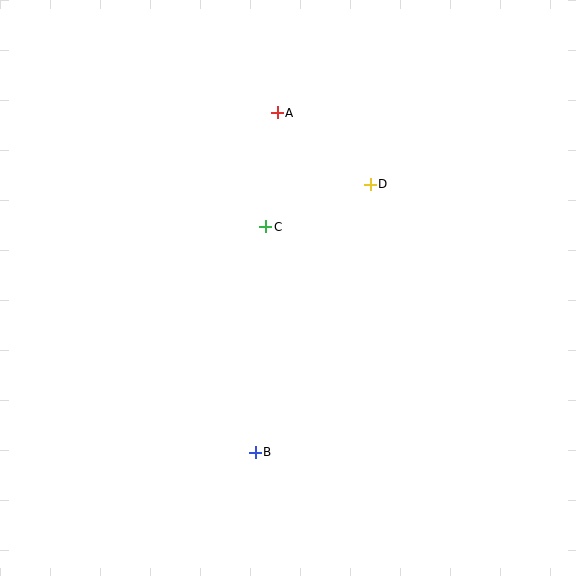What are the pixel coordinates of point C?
Point C is at (266, 227).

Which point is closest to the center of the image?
Point C at (266, 227) is closest to the center.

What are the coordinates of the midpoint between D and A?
The midpoint between D and A is at (324, 148).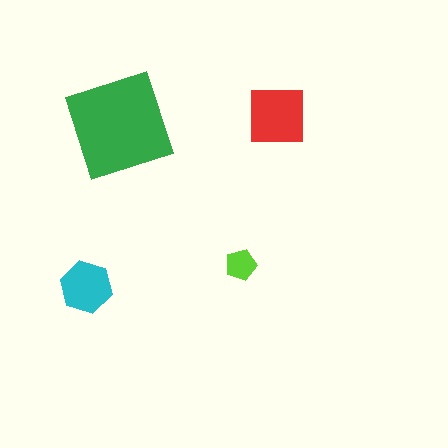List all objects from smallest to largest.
The lime pentagon, the cyan hexagon, the red square, the green diamond.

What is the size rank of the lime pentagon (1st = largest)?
4th.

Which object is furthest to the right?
The red square is rightmost.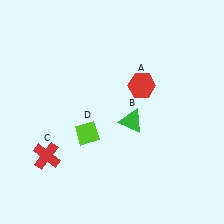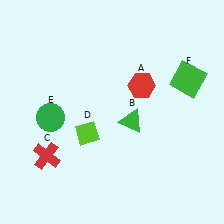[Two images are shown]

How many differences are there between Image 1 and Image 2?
There are 2 differences between the two images.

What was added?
A green circle (E), a green square (F) were added in Image 2.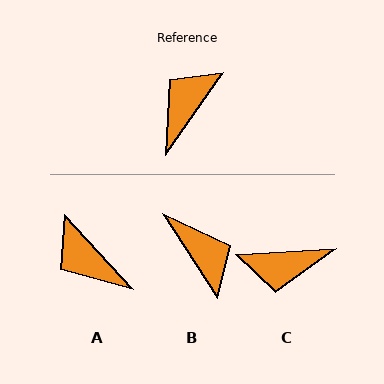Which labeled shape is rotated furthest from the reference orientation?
C, about 129 degrees away.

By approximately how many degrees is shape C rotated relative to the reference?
Approximately 129 degrees counter-clockwise.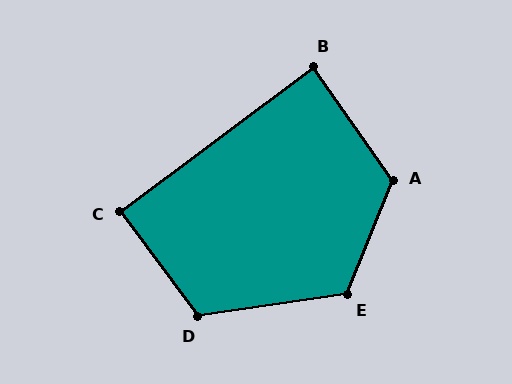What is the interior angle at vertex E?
Approximately 120 degrees (obtuse).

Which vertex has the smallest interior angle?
B, at approximately 88 degrees.